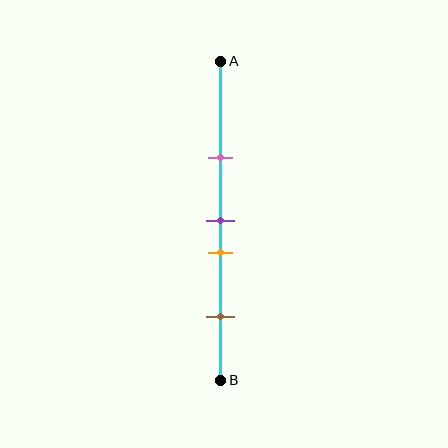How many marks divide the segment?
There are 4 marks dividing the segment.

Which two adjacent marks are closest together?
The purple and orange marks are the closest adjacent pair.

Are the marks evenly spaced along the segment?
No, the marks are not evenly spaced.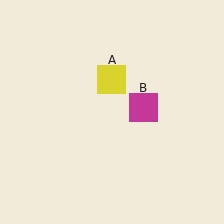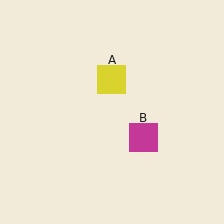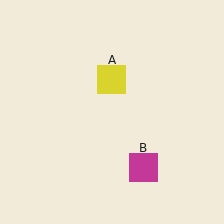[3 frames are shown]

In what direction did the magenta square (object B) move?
The magenta square (object B) moved down.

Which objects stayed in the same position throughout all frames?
Yellow square (object A) remained stationary.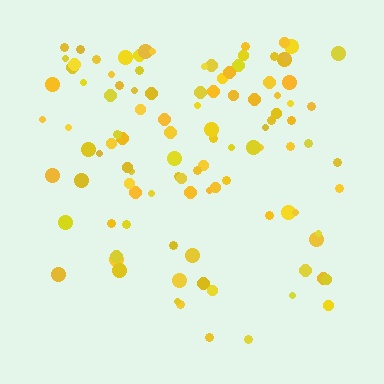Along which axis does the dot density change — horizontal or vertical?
Vertical.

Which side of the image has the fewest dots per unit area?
The bottom.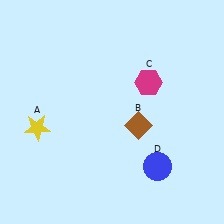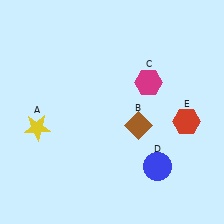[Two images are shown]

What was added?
A red hexagon (E) was added in Image 2.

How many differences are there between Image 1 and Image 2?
There is 1 difference between the two images.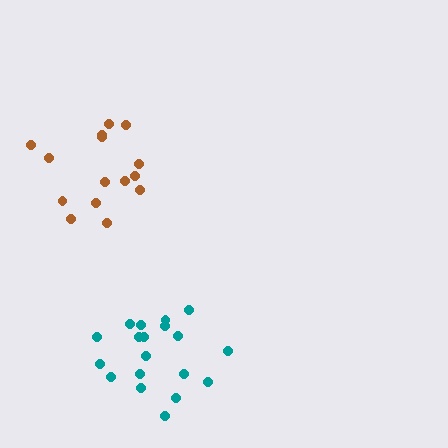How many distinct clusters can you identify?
There are 2 distinct clusters.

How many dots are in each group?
Group 1: 15 dots, Group 2: 19 dots (34 total).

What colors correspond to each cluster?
The clusters are colored: brown, teal.